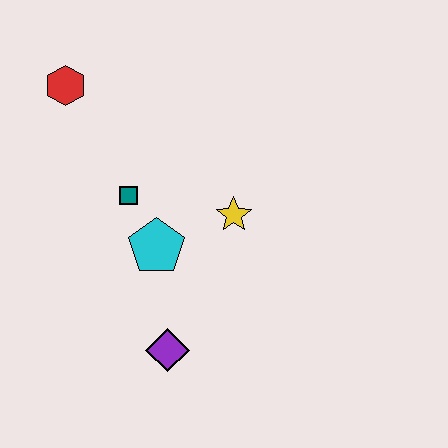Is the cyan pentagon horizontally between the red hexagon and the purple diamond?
Yes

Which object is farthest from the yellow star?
The red hexagon is farthest from the yellow star.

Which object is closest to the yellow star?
The cyan pentagon is closest to the yellow star.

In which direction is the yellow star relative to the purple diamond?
The yellow star is above the purple diamond.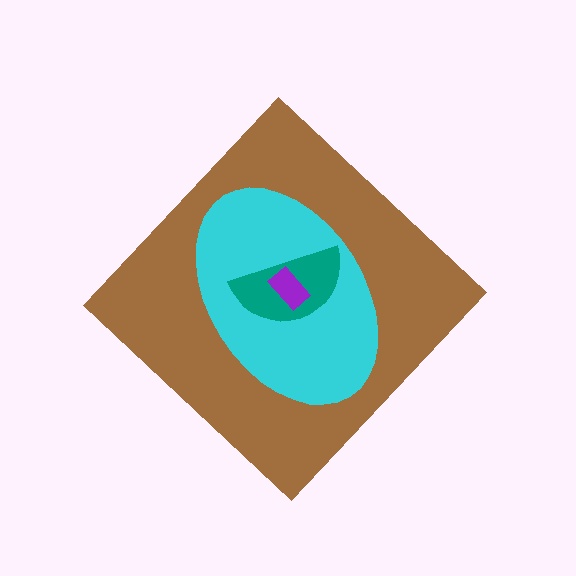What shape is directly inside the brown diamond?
The cyan ellipse.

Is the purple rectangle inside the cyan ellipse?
Yes.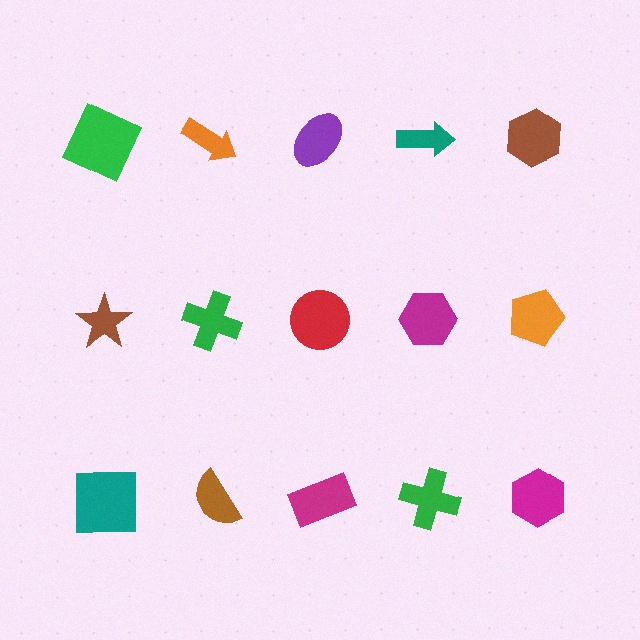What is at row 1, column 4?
A teal arrow.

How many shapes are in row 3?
5 shapes.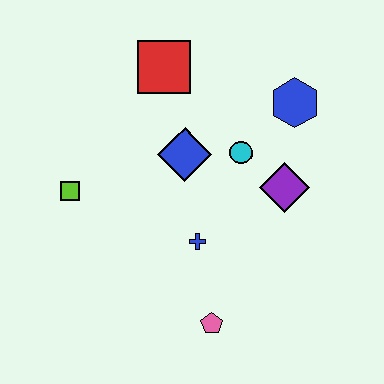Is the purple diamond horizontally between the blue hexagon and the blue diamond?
Yes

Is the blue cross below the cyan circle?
Yes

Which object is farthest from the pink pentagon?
The red square is farthest from the pink pentagon.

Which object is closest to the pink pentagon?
The blue cross is closest to the pink pentagon.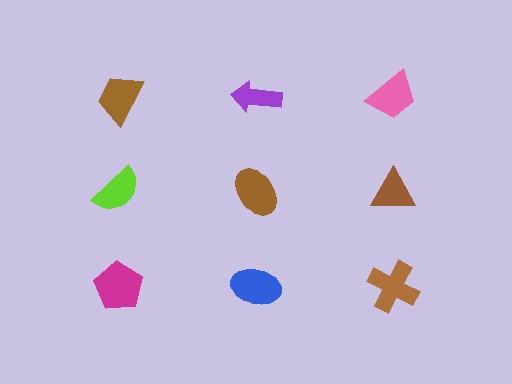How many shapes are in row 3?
3 shapes.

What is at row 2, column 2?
A brown ellipse.